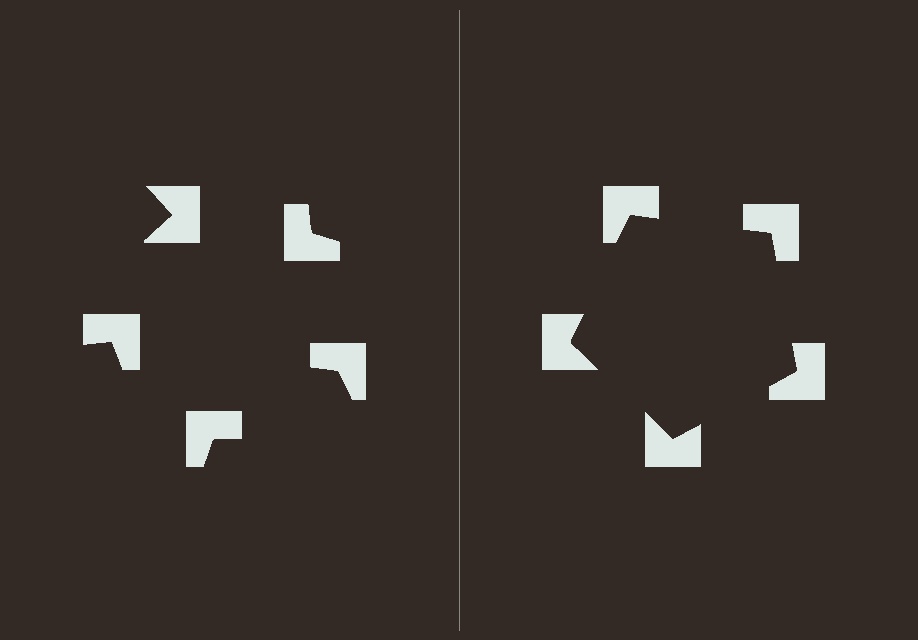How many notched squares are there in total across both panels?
10 — 5 on each side.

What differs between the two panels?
The notched squares are positioned identically on both sides; only the wedge orientations differ. On the right they align to a pentagon; on the left they are misaligned.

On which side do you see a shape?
An illusory pentagon appears on the right side. On the left side the wedge cuts are rotated, so no coherent shape forms.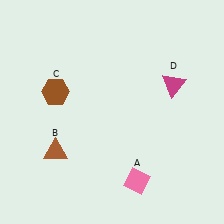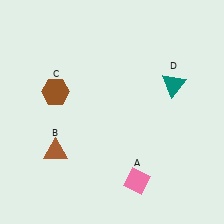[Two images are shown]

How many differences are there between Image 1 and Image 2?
There is 1 difference between the two images.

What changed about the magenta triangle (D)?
In Image 1, D is magenta. In Image 2, it changed to teal.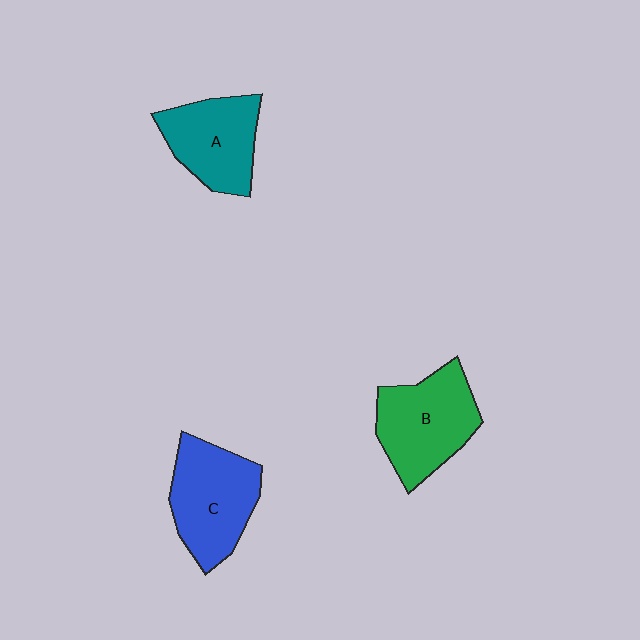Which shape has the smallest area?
Shape A (teal).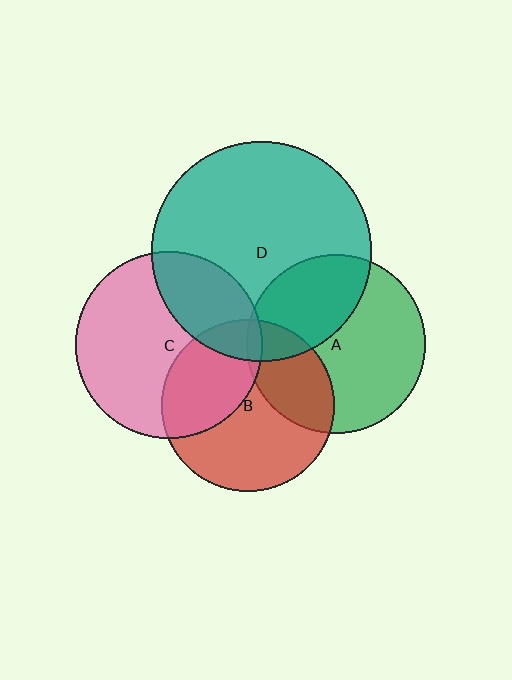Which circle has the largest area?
Circle D (teal).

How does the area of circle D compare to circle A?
Approximately 1.5 times.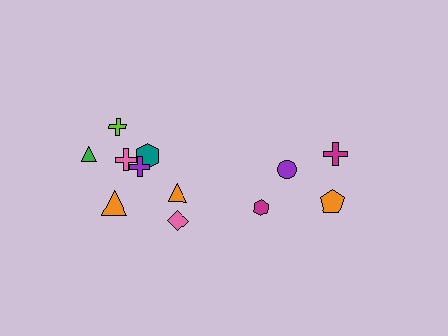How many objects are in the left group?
There are 8 objects.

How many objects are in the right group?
There are 4 objects.